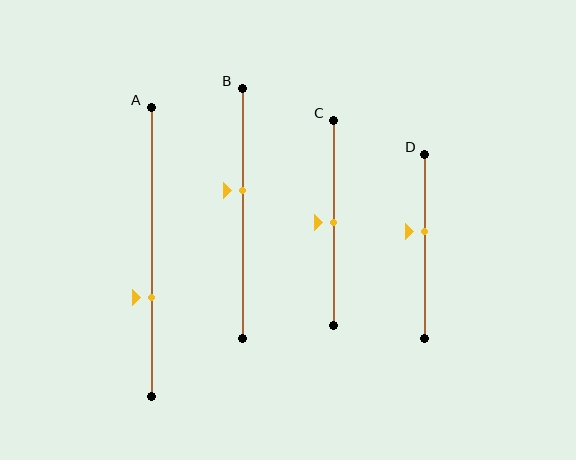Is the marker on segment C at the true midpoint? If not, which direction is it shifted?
Yes, the marker on segment C is at the true midpoint.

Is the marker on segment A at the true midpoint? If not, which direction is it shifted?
No, the marker on segment A is shifted downward by about 16% of the segment length.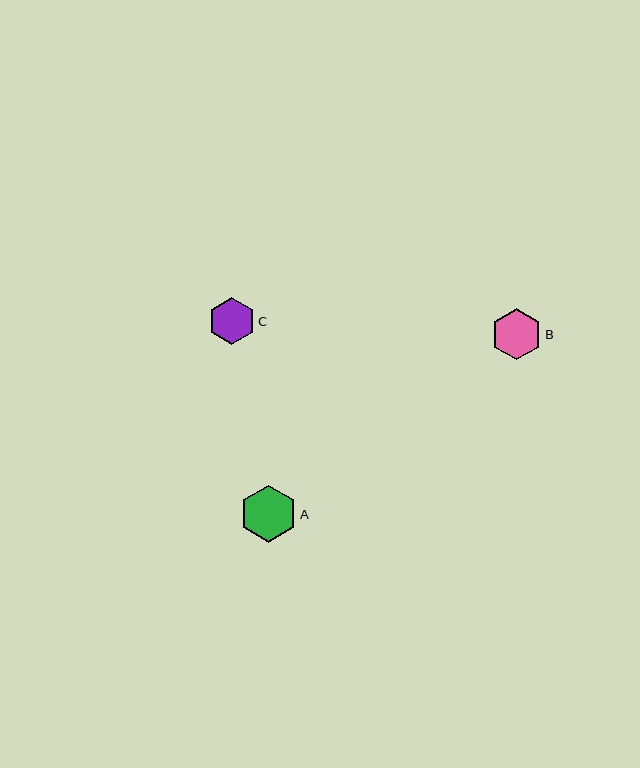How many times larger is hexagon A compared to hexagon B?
Hexagon A is approximately 1.1 times the size of hexagon B.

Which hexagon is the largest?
Hexagon A is the largest with a size of approximately 57 pixels.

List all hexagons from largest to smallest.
From largest to smallest: A, B, C.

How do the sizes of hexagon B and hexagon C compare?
Hexagon B and hexagon C are approximately the same size.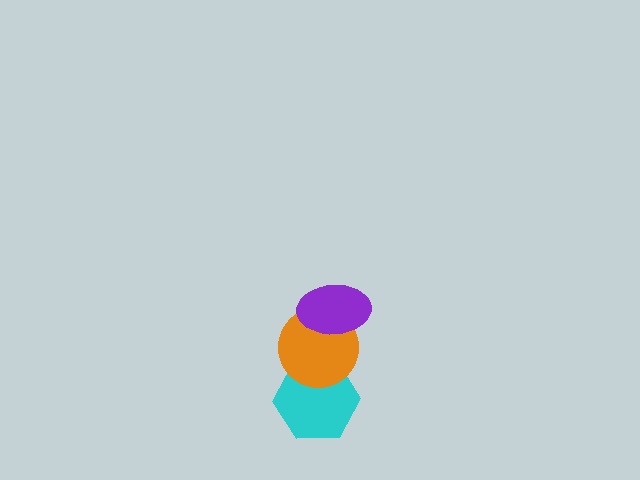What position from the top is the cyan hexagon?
The cyan hexagon is 3rd from the top.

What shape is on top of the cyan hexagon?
The orange circle is on top of the cyan hexagon.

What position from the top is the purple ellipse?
The purple ellipse is 1st from the top.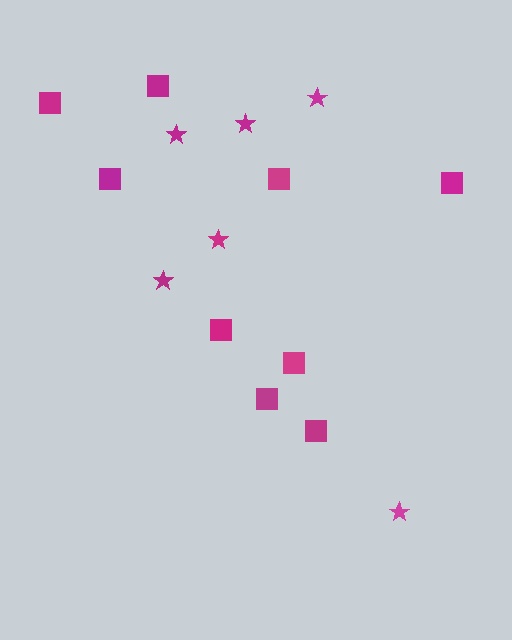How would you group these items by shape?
There are 2 groups: one group of stars (6) and one group of squares (9).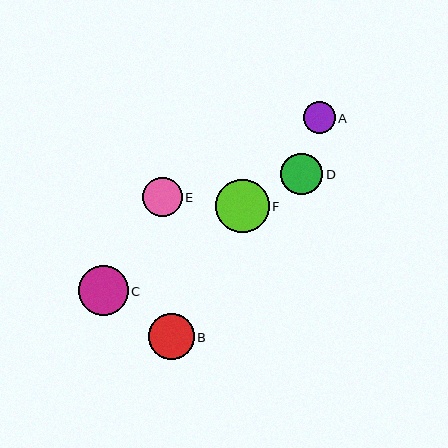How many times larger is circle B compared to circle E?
Circle B is approximately 1.2 times the size of circle E.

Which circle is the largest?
Circle F is the largest with a size of approximately 53 pixels.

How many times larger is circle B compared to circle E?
Circle B is approximately 1.2 times the size of circle E.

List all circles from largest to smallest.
From largest to smallest: F, C, B, D, E, A.